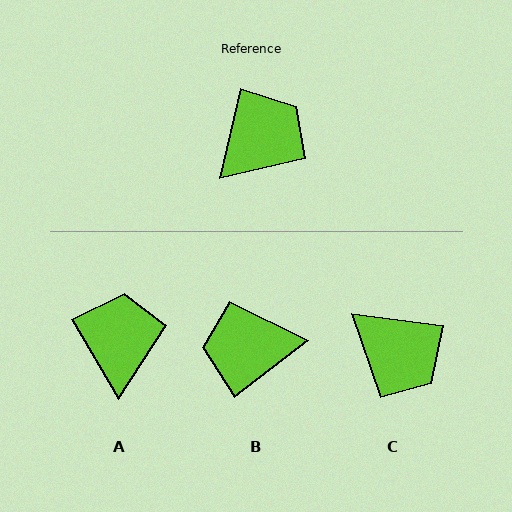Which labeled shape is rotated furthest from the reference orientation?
B, about 140 degrees away.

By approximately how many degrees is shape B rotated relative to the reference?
Approximately 140 degrees counter-clockwise.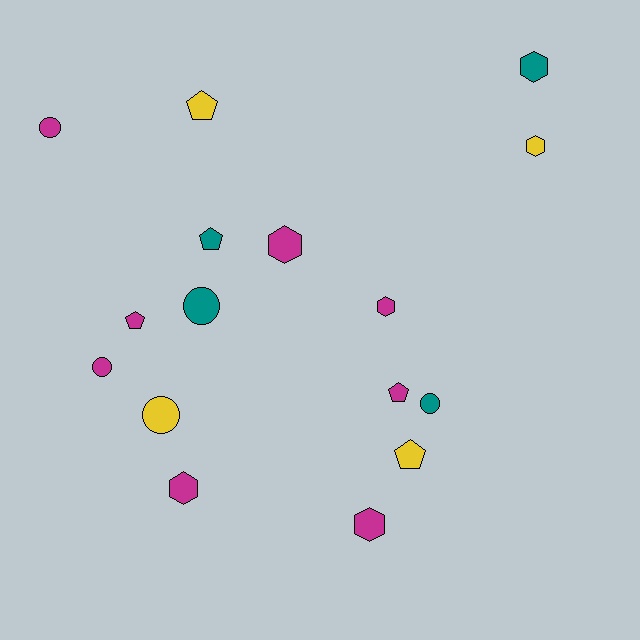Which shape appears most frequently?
Hexagon, with 6 objects.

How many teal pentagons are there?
There is 1 teal pentagon.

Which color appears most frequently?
Magenta, with 8 objects.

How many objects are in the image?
There are 16 objects.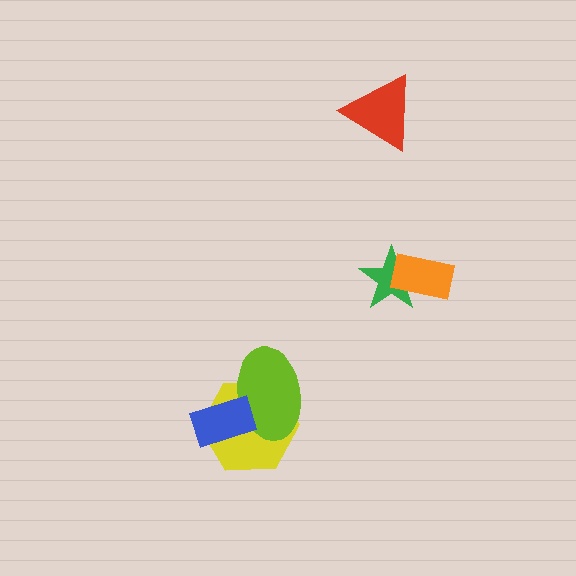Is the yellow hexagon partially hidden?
Yes, it is partially covered by another shape.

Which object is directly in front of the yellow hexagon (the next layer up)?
The lime ellipse is directly in front of the yellow hexagon.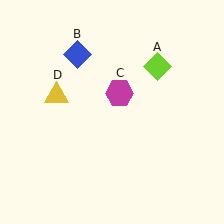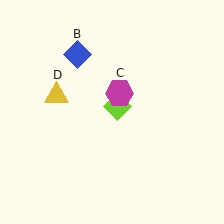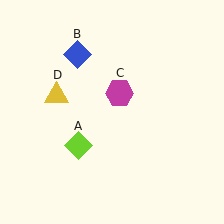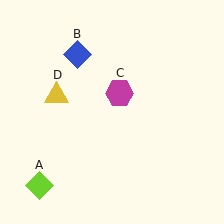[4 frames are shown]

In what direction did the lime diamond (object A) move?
The lime diamond (object A) moved down and to the left.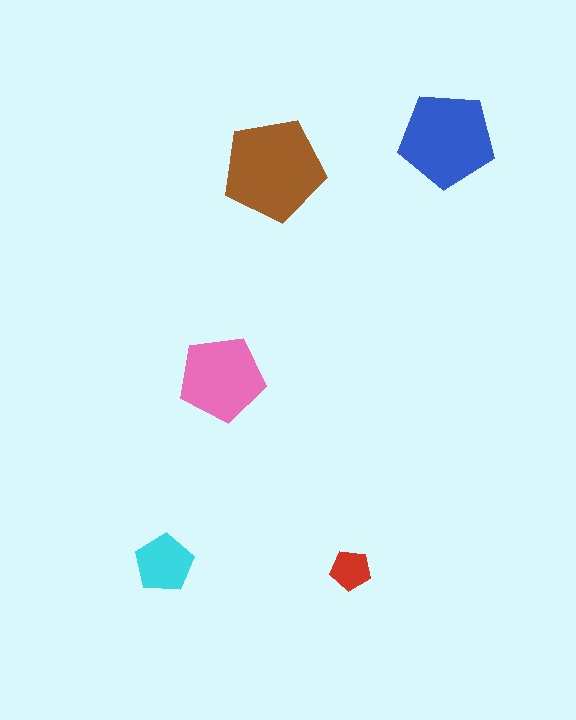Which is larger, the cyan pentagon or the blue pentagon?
The blue one.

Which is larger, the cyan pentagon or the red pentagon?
The cyan one.